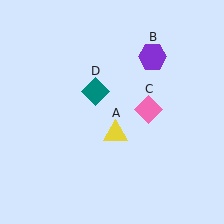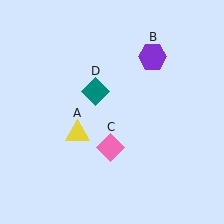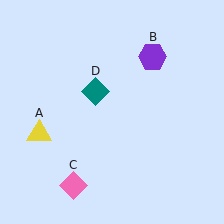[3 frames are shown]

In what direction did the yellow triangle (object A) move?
The yellow triangle (object A) moved left.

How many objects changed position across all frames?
2 objects changed position: yellow triangle (object A), pink diamond (object C).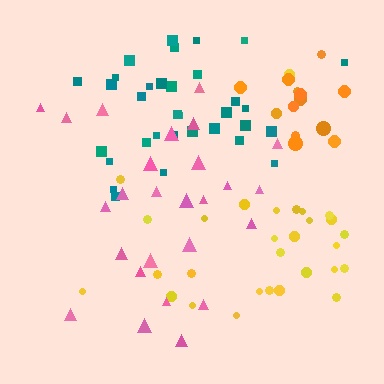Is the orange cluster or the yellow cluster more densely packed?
Orange.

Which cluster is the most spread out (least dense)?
Pink.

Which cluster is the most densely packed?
Orange.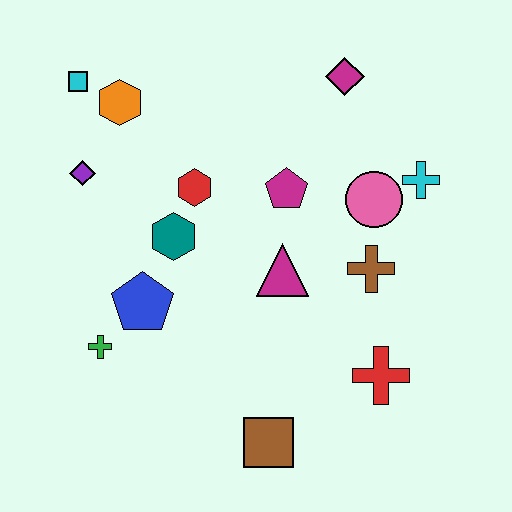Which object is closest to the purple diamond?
The orange hexagon is closest to the purple diamond.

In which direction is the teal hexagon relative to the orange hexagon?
The teal hexagon is below the orange hexagon.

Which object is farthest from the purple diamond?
The red cross is farthest from the purple diamond.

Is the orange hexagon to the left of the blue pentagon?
Yes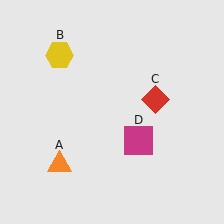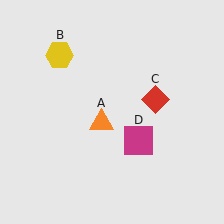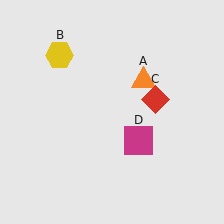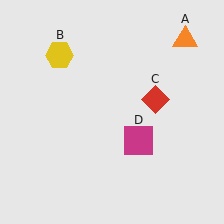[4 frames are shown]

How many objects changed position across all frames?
1 object changed position: orange triangle (object A).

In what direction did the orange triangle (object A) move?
The orange triangle (object A) moved up and to the right.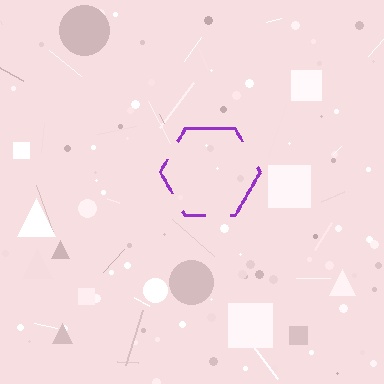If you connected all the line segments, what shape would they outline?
They would outline a hexagon.